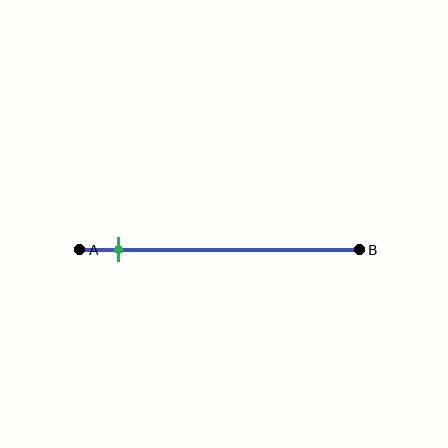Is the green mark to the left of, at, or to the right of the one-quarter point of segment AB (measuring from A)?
The green mark is to the left of the one-quarter point of segment AB.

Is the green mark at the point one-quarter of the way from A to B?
No, the mark is at about 15% from A, not at the 25% one-quarter point.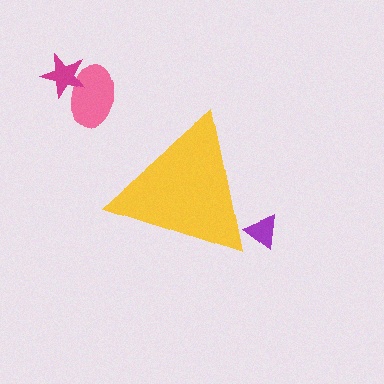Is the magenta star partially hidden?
No, the magenta star is fully visible.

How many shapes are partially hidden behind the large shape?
1 shape is partially hidden.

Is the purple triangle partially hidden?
Yes, the purple triangle is partially hidden behind the yellow triangle.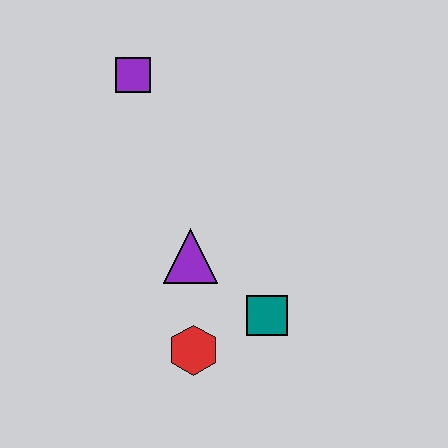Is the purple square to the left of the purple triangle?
Yes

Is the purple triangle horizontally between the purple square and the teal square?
Yes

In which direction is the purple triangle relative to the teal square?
The purple triangle is to the left of the teal square.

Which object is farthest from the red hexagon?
The purple square is farthest from the red hexagon.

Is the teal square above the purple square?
No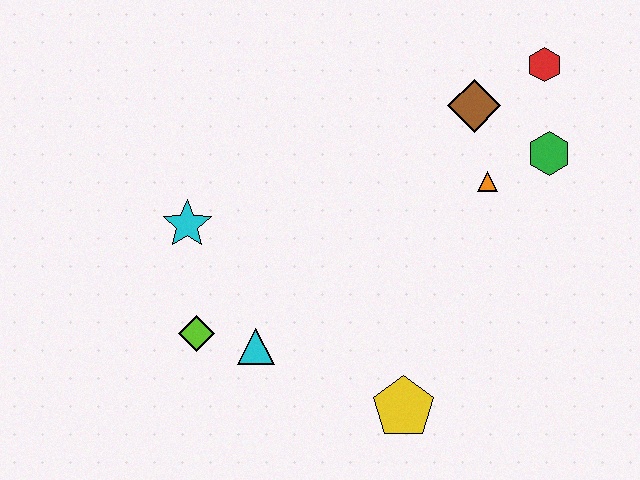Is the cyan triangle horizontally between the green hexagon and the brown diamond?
No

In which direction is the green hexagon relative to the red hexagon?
The green hexagon is below the red hexagon.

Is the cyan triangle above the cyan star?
No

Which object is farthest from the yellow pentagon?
The red hexagon is farthest from the yellow pentagon.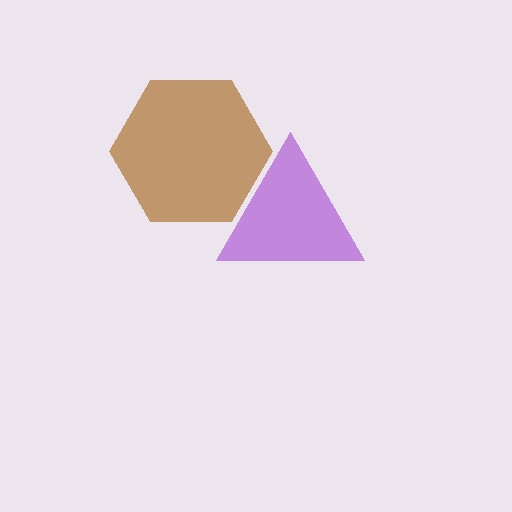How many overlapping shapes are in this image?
There are 2 overlapping shapes in the image.